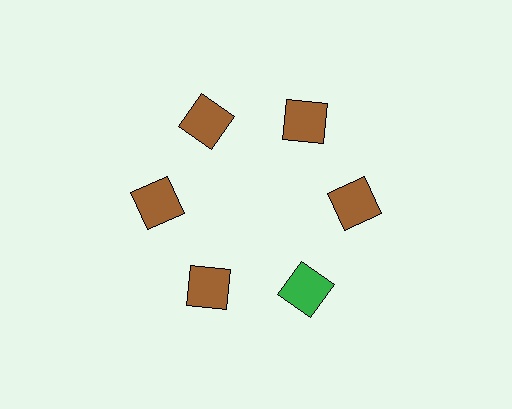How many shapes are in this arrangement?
There are 6 shapes arranged in a ring pattern.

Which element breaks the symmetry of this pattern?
The green square at roughly the 5 o'clock position breaks the symmetry. All other shapes are brown squares.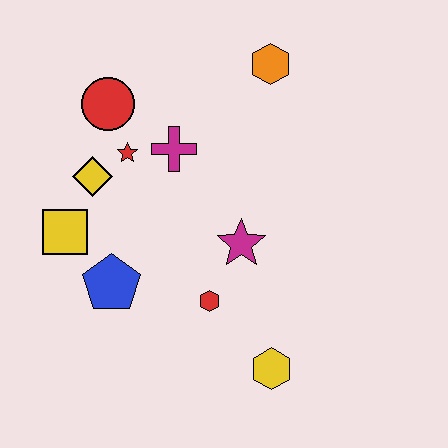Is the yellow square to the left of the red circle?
Yes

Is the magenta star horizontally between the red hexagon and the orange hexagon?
Yes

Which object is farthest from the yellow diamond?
The yellow hexagon is farthest from the yellow diamond.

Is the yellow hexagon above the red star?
No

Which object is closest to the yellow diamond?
The red star is closest to the yellow diamond.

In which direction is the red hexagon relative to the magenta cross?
The red hexagon is below the magenta cross.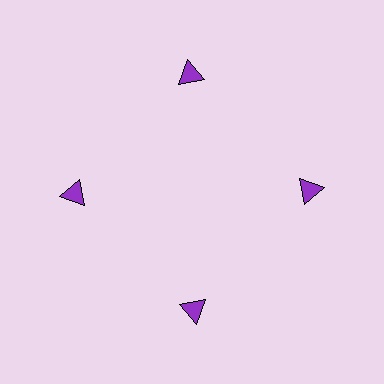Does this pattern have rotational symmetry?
Yes, this pattern has 4-fold rotational symmetry. It looks the same after rotating 90 degrees around the center.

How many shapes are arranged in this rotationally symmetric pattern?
There are 4 shapes, arranged in 4 groups of 1.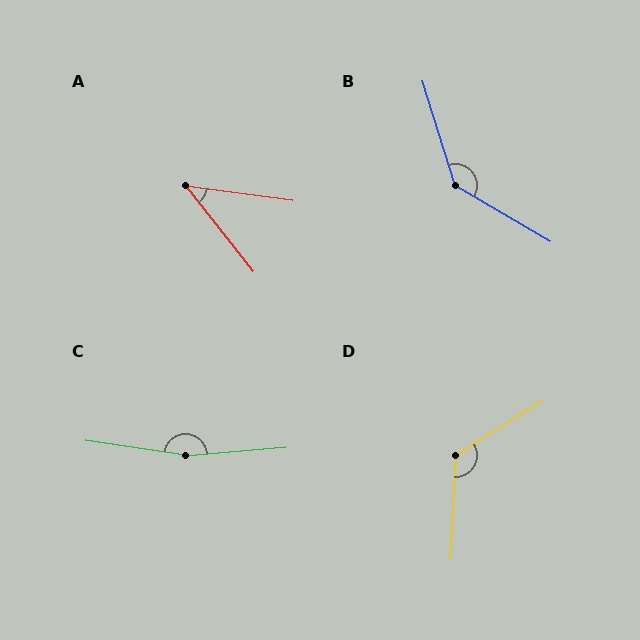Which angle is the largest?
C, at approximately 167 degrees.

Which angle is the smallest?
A, at approximately 44 degrees.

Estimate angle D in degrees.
Approximately 125 degrees.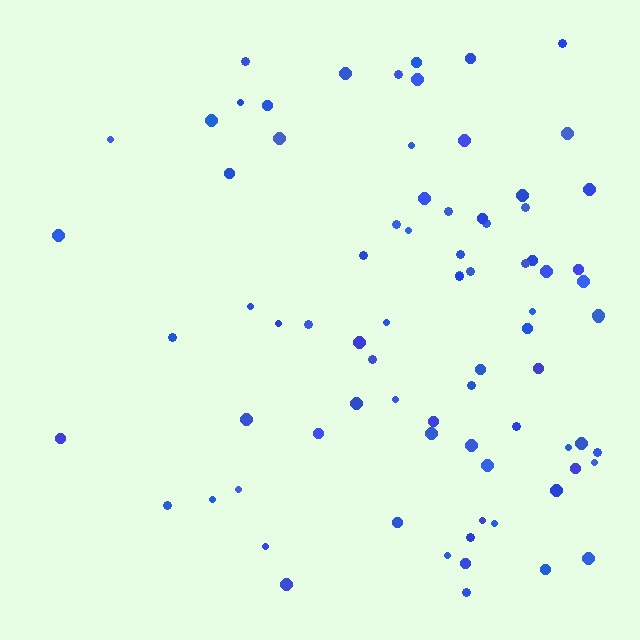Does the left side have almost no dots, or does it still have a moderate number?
Still a moderate number, just noticeably fewer than the right.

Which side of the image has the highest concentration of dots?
The right.